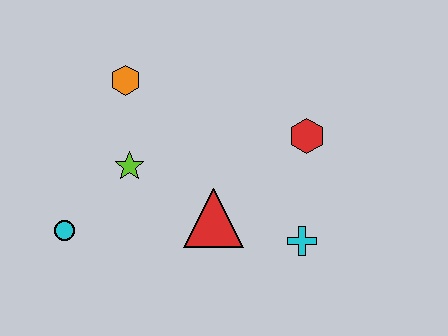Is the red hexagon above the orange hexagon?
No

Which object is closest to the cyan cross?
The red triangle is closest to the cyan cross.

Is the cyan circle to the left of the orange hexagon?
Yes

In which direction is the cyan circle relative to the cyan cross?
The cyan circle is to the left of the cyan cross.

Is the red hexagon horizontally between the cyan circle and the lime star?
No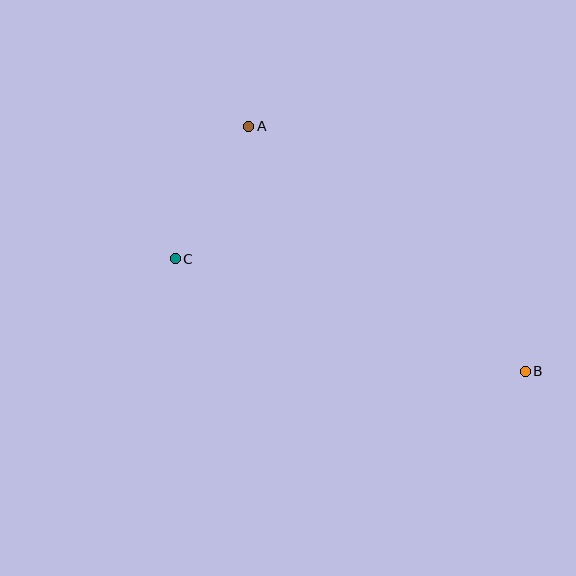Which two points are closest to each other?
Points A and C are closest to each other.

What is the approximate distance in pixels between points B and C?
The distance between B and C is approximately 368 pixels.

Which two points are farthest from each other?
Points A and B are farthest from each other.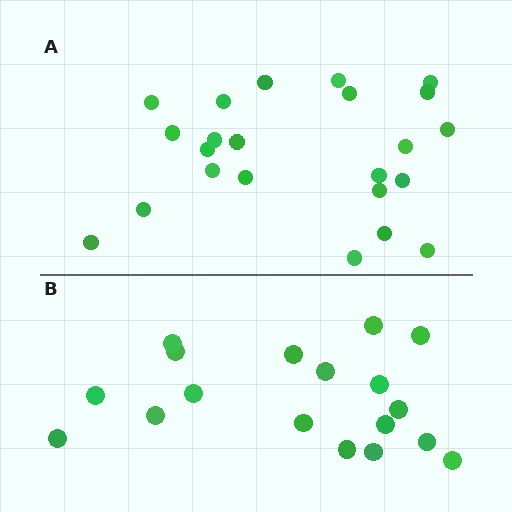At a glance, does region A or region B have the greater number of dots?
Region A (the top region) has more dots.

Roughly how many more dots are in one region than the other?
Region A has about 5 more dots than region B.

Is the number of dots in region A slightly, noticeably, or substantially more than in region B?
Region A has noticeably more, but not dramatically so. The ratio is roughly 1.3 to 1.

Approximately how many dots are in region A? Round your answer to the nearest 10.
About 20 dots. (The exact count is 23, which rounds to 20.)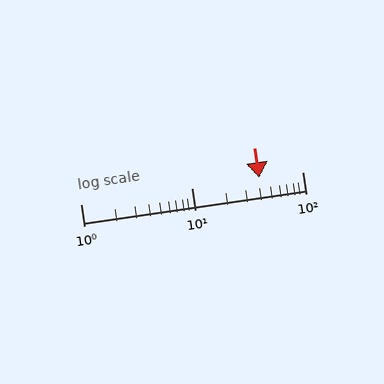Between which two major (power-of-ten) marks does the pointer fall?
The pointer is between 10 and 100.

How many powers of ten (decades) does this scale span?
The scale spans 2 decades, from 1 to 100.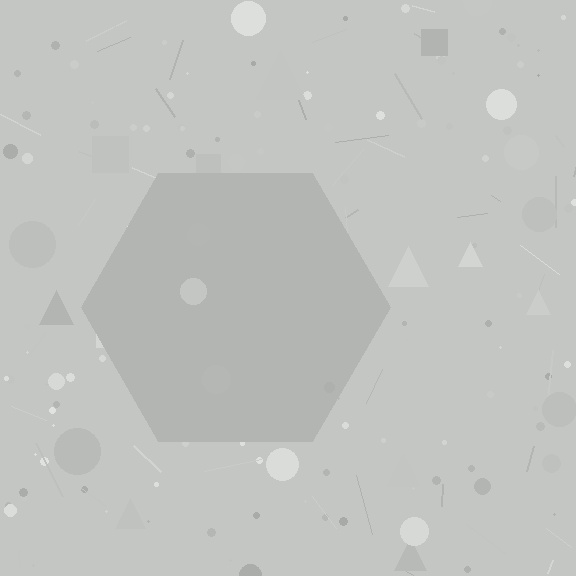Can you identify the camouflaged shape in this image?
The camouflaged shape is a hexagon.